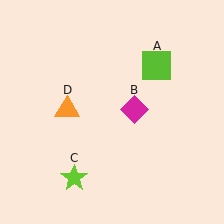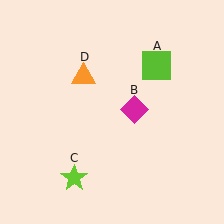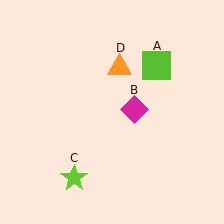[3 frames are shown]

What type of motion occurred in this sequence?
The orange triangle (object D) rotated clockwise around the center of the scene.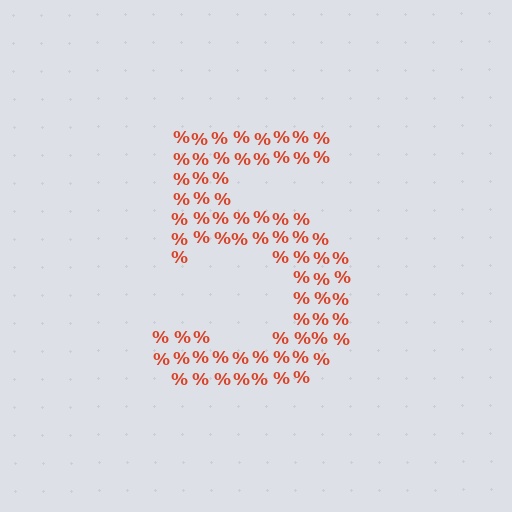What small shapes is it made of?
It is made of small percent signs.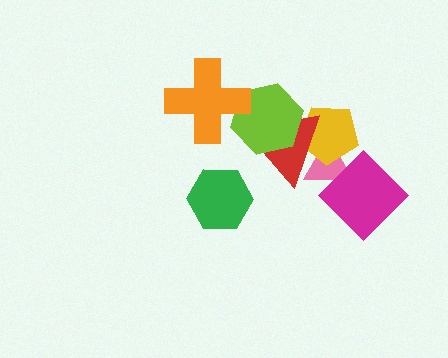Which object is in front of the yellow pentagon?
The red triangle is in front of the yellow pentagon.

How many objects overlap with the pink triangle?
3 objects overlap with the pink triangle.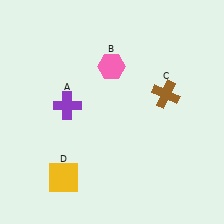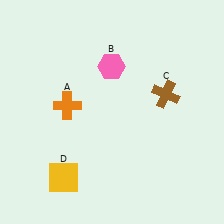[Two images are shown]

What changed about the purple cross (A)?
In Image 1, A is purple. In Image 2, it changed to orange.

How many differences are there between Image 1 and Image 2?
There is 1 difference between the two images.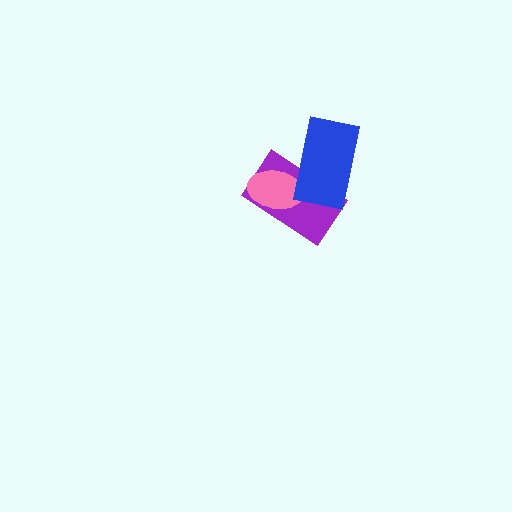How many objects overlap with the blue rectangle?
2 objects overlap with the blue rectangle.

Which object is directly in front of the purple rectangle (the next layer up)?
The pink ellipse is directly in front of the purple rectangle.